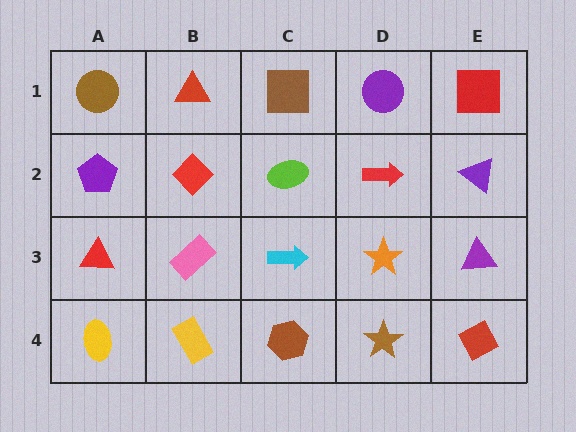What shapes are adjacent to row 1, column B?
A red diamond (row 2, column B), a brown circle (row 1, column A), a brown square (row 1, column C).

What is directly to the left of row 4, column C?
A yellow rectangle.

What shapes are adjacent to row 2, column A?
A brown circle (row 1, column A), a red triangle (row 3, column A), a red diamond (row 2, column B).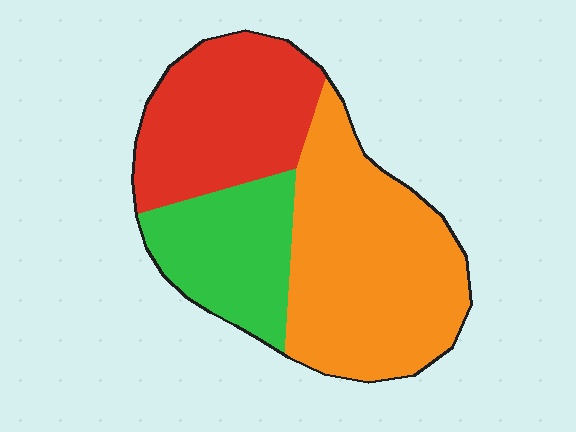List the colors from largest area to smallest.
From largest to smallest: orange, red, green.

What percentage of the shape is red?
Red covers about 30% of the shape.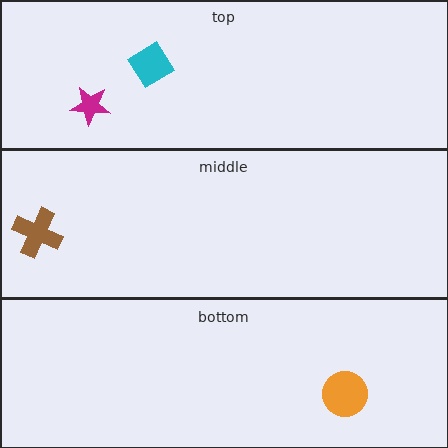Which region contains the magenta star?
The top region.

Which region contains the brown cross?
The middle region.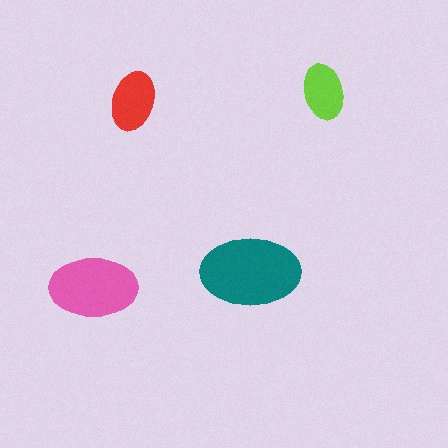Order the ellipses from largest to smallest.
the teal one, the pink one, the red one, the lime one.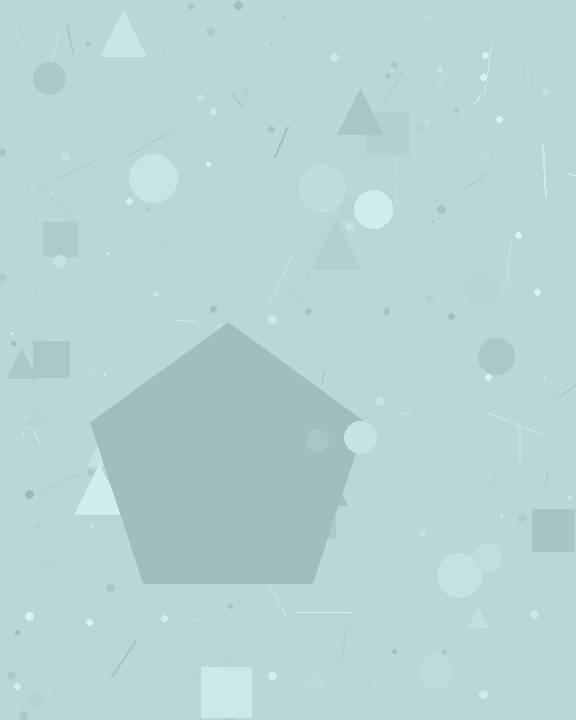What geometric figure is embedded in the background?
A pentagon is embedded in the background.